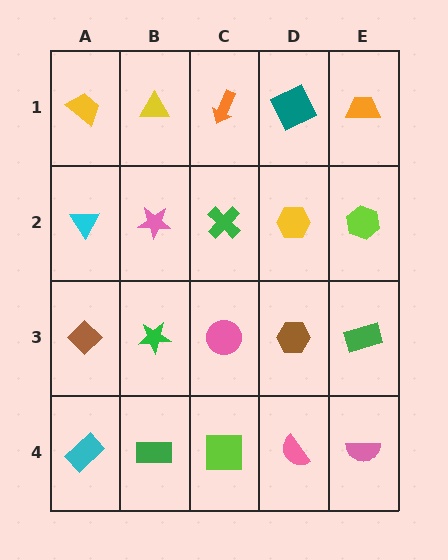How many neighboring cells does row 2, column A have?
3.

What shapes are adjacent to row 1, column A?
A cyan triangle (row 2, column A), a yellow triangle (row 1, column B).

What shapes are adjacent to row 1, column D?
A yellow hexagon (row 2, column D), an orange arrow (row 1, column C), an orange trapezoid (row 1, column E).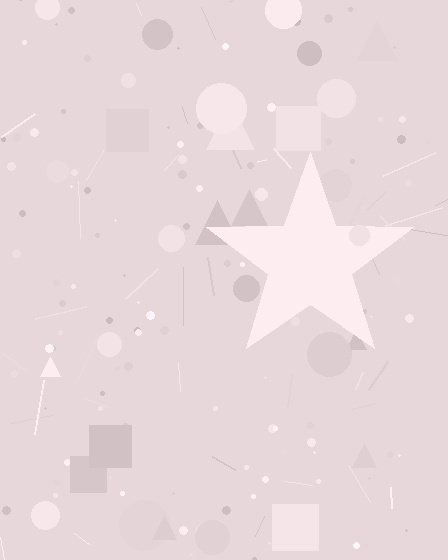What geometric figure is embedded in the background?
A star is embedded in the background.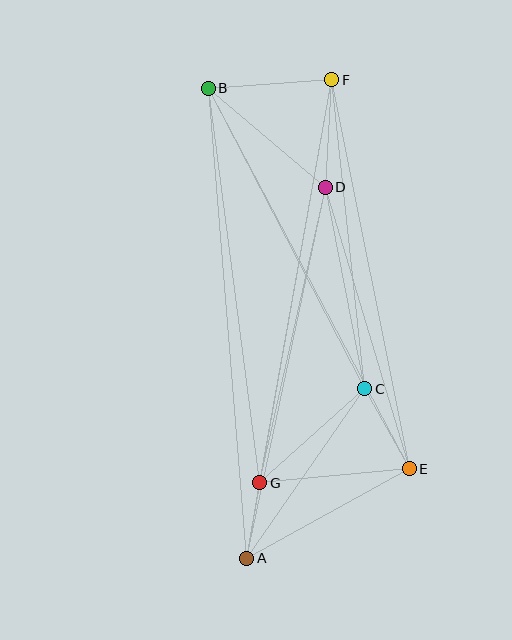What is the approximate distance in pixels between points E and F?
The distance between E and F is approximately 397 pixels.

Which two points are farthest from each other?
Points A and F are farthest from each other.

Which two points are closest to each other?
Points A and G are closest to each other.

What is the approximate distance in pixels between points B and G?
The distance between B and G is approximately 398 pixels.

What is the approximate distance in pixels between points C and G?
The distance between C and G is approximately 141 pixels.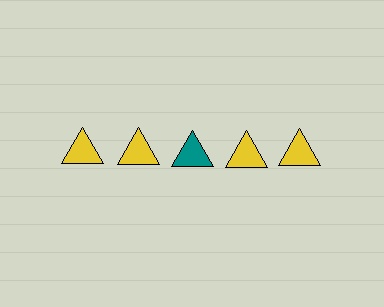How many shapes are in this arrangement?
There are 5 shapes arranged in a grid pattern.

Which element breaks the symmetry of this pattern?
The teal triangle in the top row, center column breaks the symmetry. All other shapes are yellow triangles.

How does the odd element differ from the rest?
It has a different color: teal instead of yellow.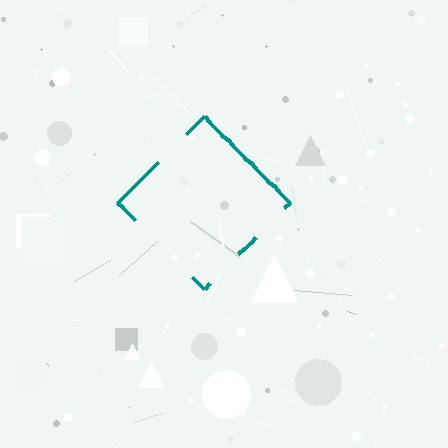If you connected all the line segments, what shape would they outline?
They would outline a diamond.